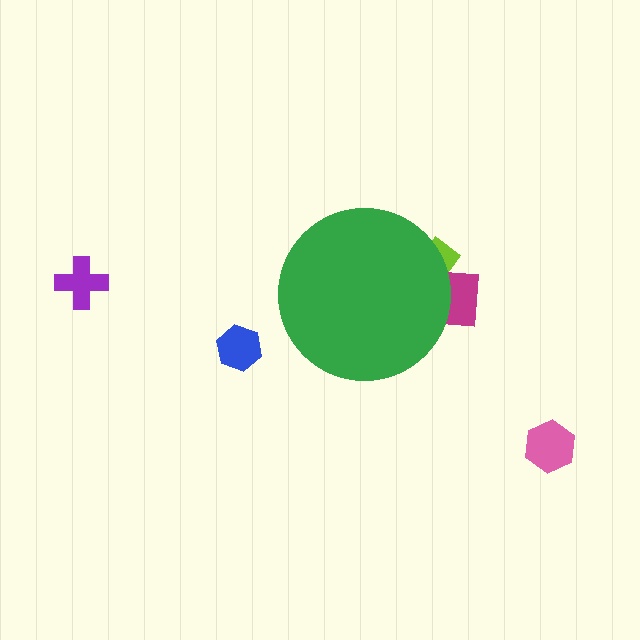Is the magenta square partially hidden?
Yes, the magenta square is partially hidden behind the green circle.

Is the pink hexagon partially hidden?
No, the pink hexagon is fully visible.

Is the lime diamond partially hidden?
Yes, the lime diamond is partially hidden behind the green circle.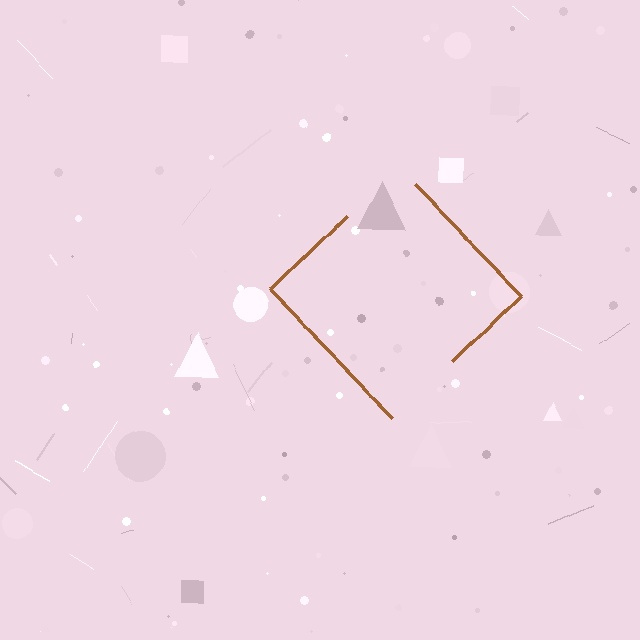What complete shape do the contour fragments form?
The contour fragments form a diamond.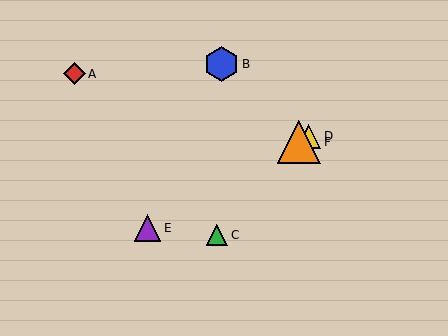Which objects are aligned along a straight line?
Objects D, E, F are aligned along a straight line.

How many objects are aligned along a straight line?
3 objects (D, E, F) are aligned along a straight line.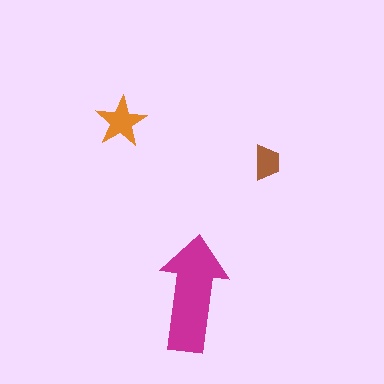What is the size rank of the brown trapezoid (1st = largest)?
3rd.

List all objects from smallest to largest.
The brown trapezoid, the orange star, the magenta arrow.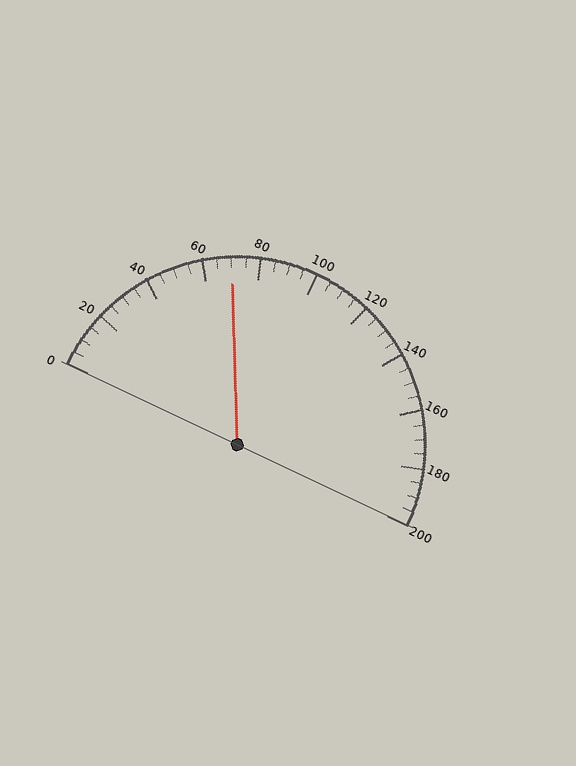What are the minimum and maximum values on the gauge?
The gauge ranges from 0 to 200.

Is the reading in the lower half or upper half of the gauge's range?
The reading is in the lower half of the range (0 to 200).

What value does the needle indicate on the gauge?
The needle indicates approximately 70.